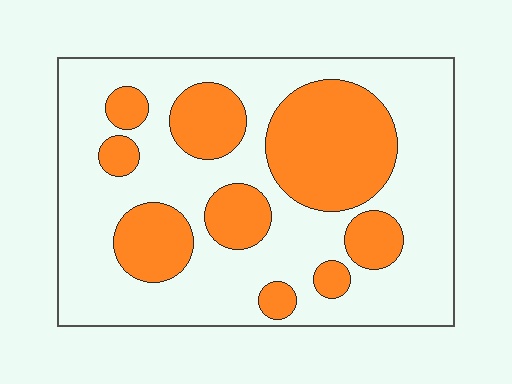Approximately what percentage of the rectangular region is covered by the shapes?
Approximately 35%.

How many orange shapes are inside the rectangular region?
9.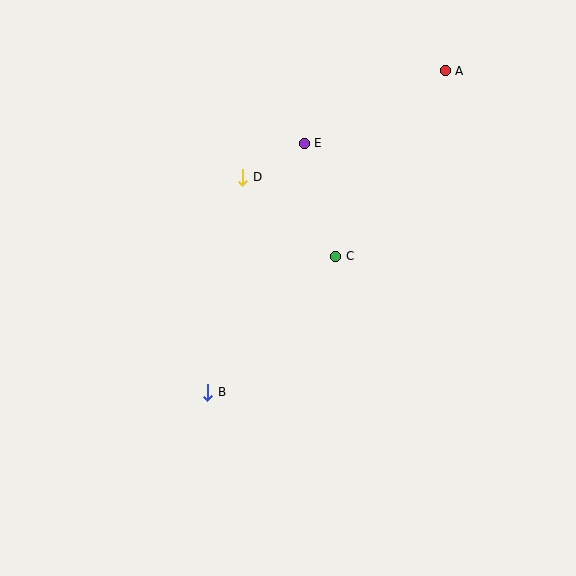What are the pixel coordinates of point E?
Point E is at (304, 143).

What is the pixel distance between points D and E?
The distance between D and E is 71 pixels.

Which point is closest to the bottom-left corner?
Point B is closest to the bottom-left corner.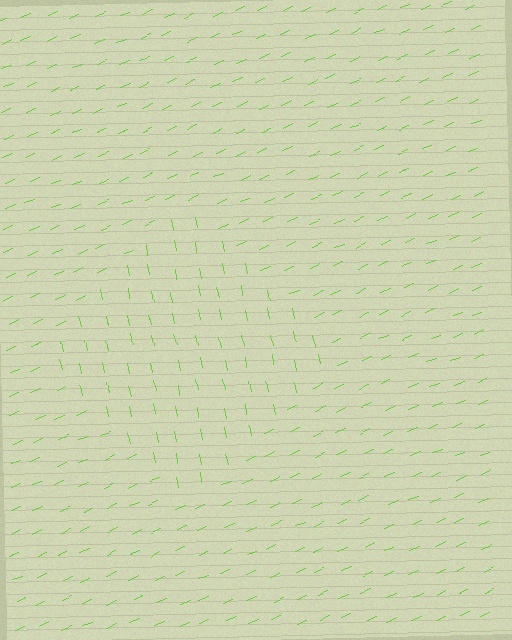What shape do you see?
I see a diamond.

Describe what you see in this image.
The image is filled with small lime line segments. A diamond region in the image has lines oriented differently from the surrounding lines, creating a visible texture boundary.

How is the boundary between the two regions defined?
The boundary is defined purely by a change in line orientation (approximately 78 degrees difference). All lines are the same color and thickness.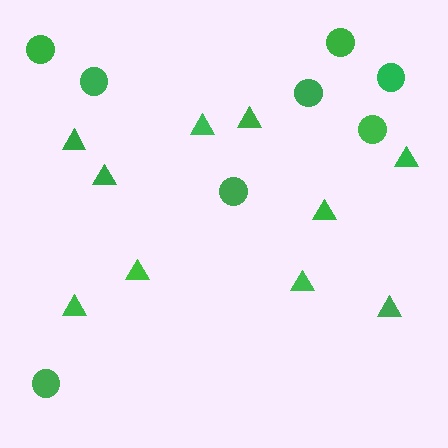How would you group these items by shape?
There are 2 groups: one group of circles (8) and one group of triangles (10).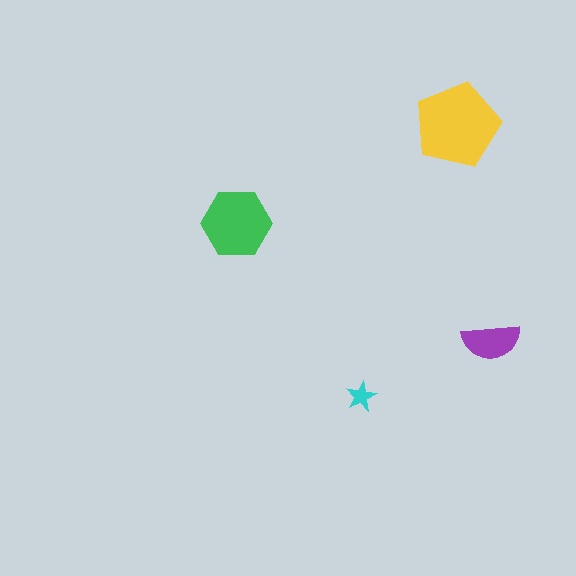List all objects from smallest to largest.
The cyan star, the purple semicircle, the green hexagon, the yellow pentagon.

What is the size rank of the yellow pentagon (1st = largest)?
1st.